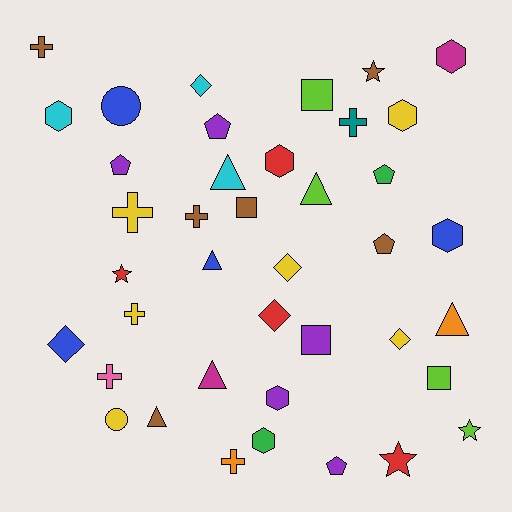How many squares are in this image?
There are 4 squares.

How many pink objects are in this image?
There is 1 pink object.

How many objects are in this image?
There are 40 objects.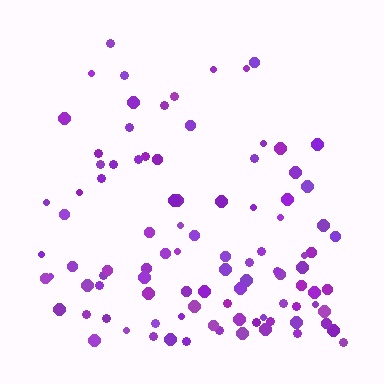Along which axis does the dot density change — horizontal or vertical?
Vertical.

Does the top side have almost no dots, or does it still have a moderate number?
Still a moderate number, just noticeably fewer than the bottom.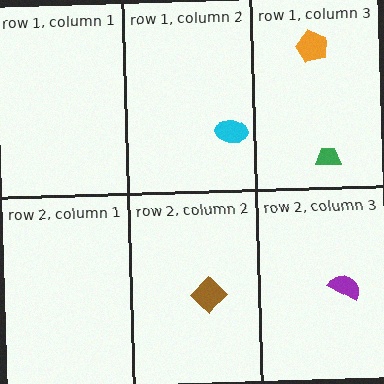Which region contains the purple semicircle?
The row 2, column 3 region.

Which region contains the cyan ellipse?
The row 1, column 2 region.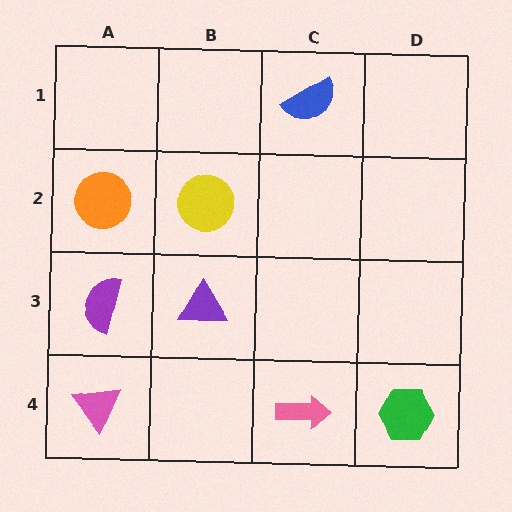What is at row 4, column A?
A pink triangle.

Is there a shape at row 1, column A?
No, that cell is empty.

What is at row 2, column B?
A yellow circle.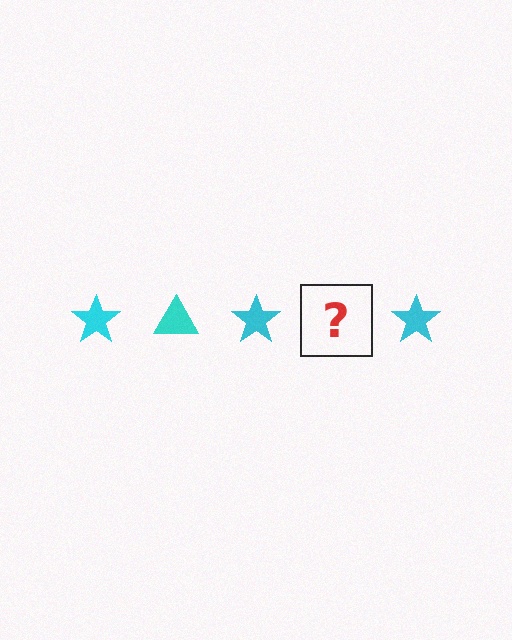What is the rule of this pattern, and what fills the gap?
The rule is that the pattern cycles through star, triangle shapes in cyan. The gap should be filled with a cyan triangle.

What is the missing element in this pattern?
The missing element is a cyan triangle.